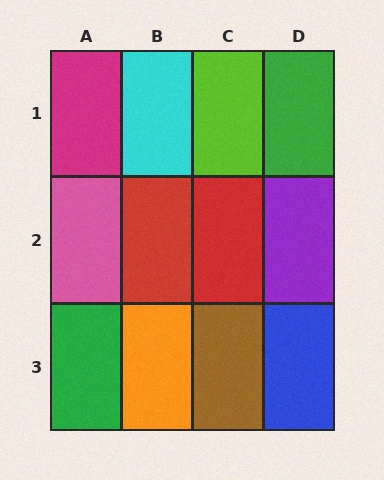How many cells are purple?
1 cell is purple.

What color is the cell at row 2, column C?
Red.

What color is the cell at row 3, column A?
Green.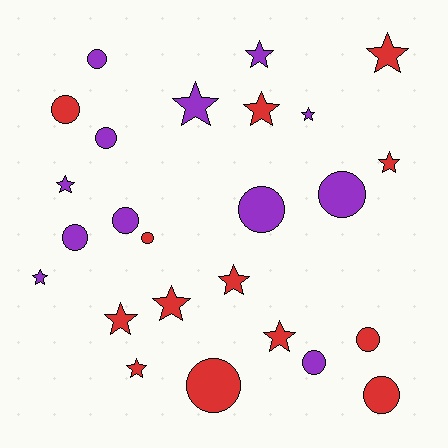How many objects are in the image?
There are 25 objects.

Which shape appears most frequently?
Star, with 13 objects.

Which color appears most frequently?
Red, with 13 objects.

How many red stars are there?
There are 8 red stars.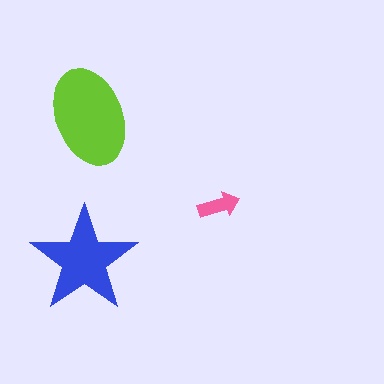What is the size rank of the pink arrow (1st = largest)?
3rd.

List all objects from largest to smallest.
The lime ellipse, the blue star, the pink arrow.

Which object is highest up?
The lime ellipse is topmost.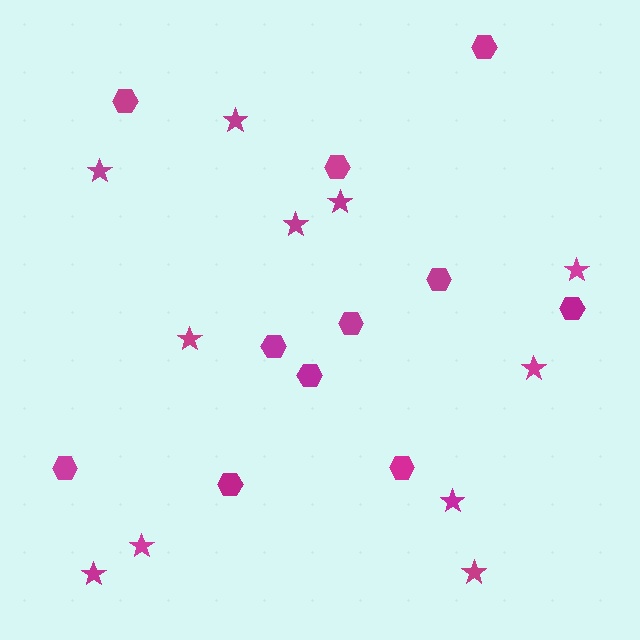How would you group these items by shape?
There are 2 groups: one group of hexagons (11) and one group of stars (11).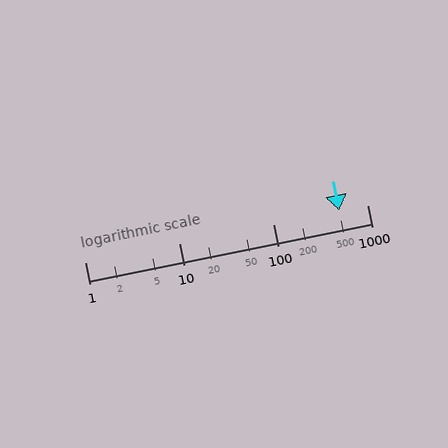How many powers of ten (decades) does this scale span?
The scale spans 3 decades, from 1 to 1000.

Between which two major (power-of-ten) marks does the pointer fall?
The pointer is between 100 and 1000.